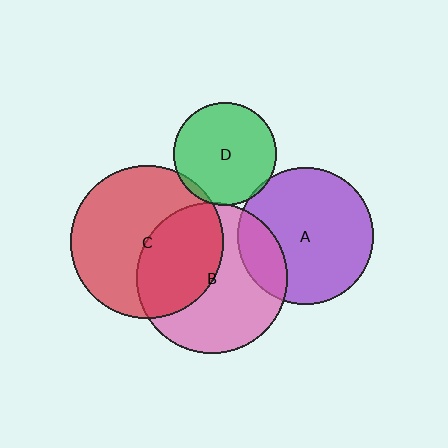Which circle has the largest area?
Circle C (red).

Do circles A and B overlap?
Yes.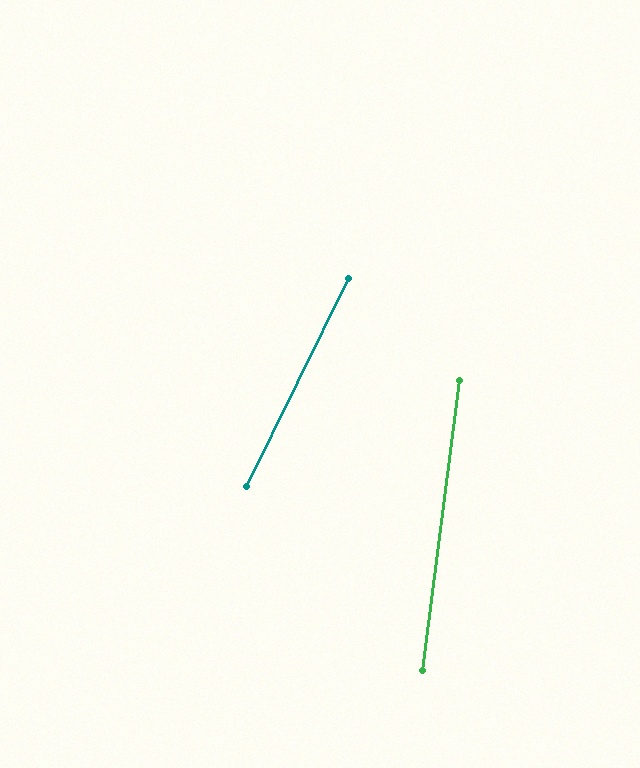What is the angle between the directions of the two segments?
Approximately 19 degrees.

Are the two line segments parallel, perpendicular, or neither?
Neither parallel nor perpendicular — they differ by about 19°.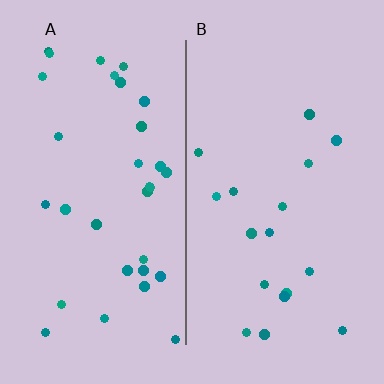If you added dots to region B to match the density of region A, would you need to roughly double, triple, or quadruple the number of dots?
Approximately double.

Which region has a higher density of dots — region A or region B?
A (the left).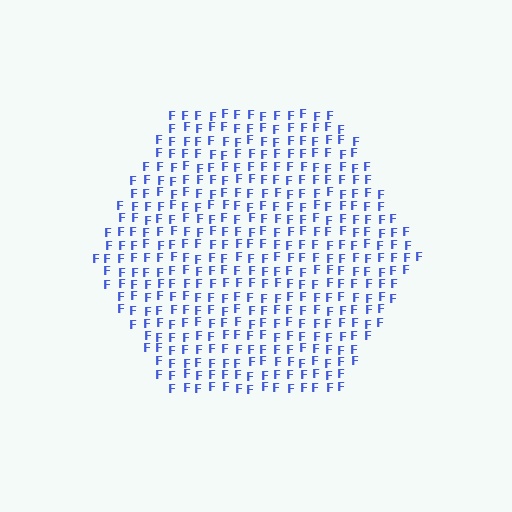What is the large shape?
The large shape is a hexagon.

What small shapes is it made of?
It is made of small letter F's.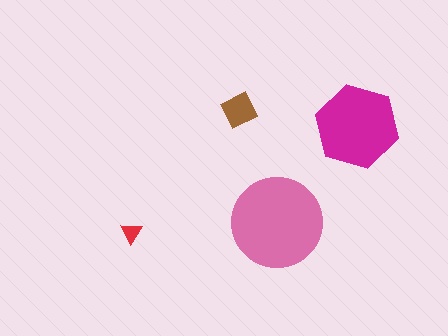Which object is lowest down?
The red triangle is bottommost.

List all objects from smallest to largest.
The red triangle, the brown diamond, the magenta hexagon, the pink circle.